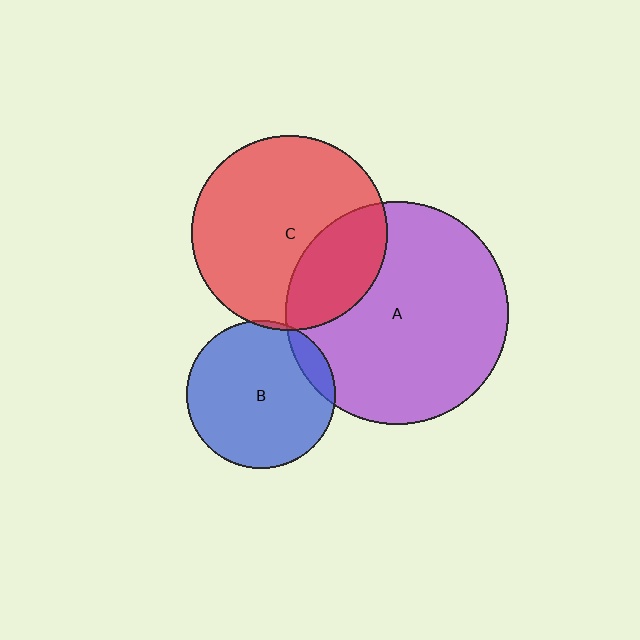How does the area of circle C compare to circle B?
Approximately 1.7 times.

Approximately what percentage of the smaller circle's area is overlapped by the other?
Approximately 10%.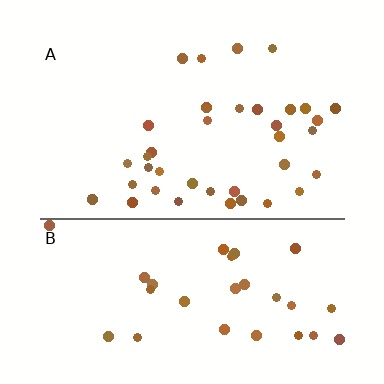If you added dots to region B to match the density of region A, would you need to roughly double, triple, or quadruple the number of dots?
Approximately double.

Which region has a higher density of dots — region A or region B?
A (the top).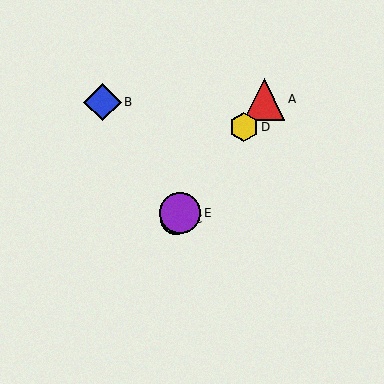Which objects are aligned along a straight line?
Objects A, C, D, E are aligned along a straight line.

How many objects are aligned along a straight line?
4 objects (A, C, D, E) are aligned along a straight line.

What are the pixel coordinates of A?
Object A is at (264, 99).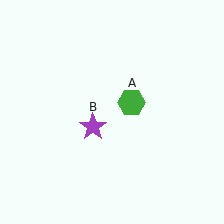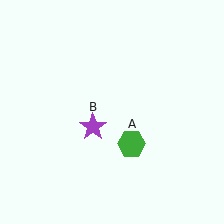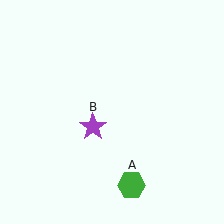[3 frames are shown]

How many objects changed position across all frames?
1 object changed position: green hexagon (object A).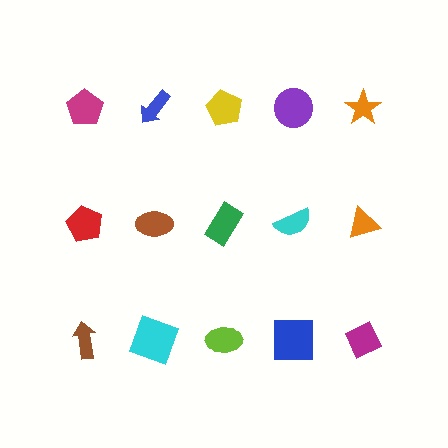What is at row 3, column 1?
A brown arrow.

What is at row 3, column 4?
A blue square.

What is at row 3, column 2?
A cyan square.